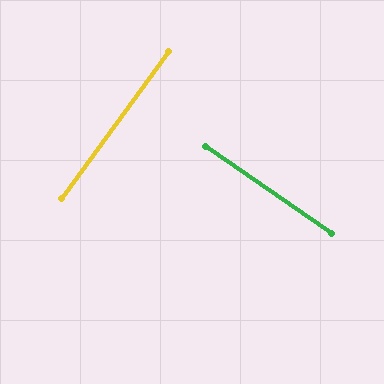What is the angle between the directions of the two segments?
Approximately 89 degrees.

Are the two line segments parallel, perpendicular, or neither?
Perpendicular — they meet at approximately 89°.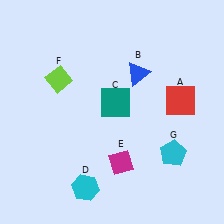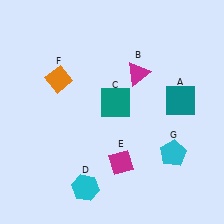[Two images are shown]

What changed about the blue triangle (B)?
In Image 1, B is blue. In Image 2, it changed to magenta.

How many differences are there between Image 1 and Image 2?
There are 3 differences between the two images.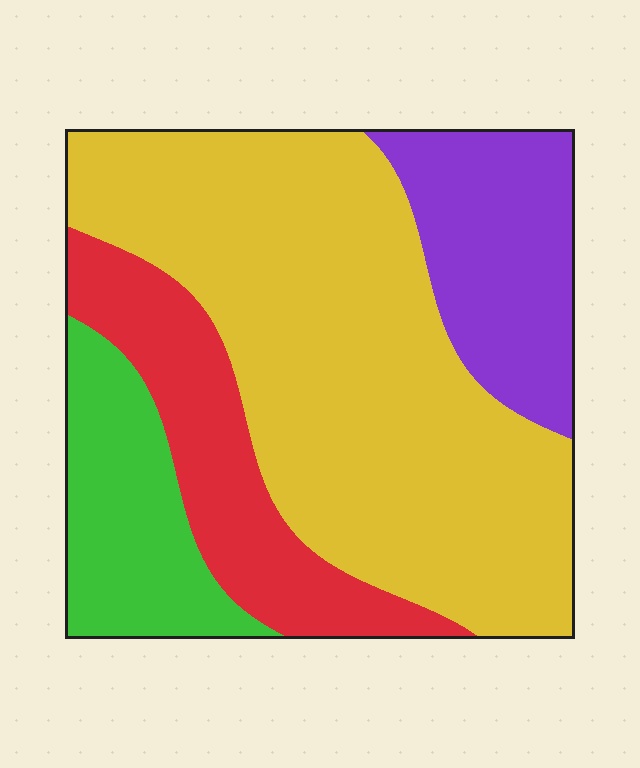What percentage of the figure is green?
Green takes up less than a quarter of the figure.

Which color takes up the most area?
Yellow, at roughly 55%.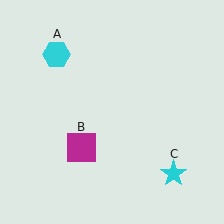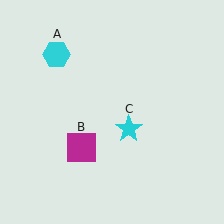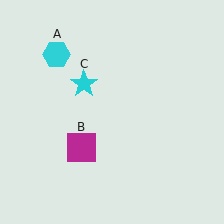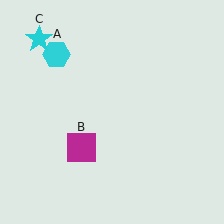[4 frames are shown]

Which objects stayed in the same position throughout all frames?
Cyan hexagon (object A) and magenta square (object B) remained stationary.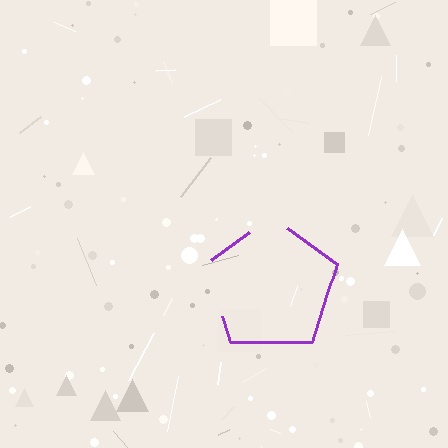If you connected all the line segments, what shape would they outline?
They would outline a pentagon.